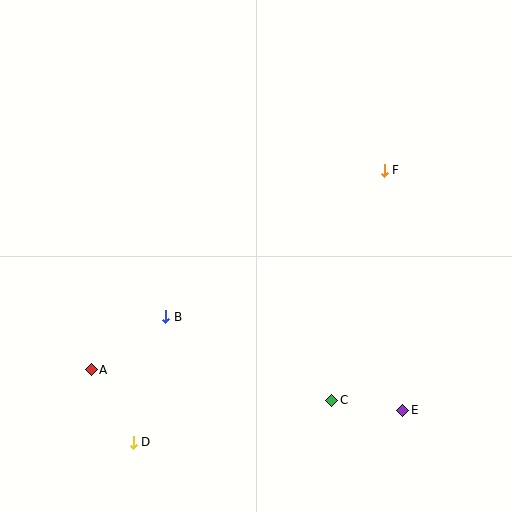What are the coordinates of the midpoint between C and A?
The midpoint between C and A is at (212, 385).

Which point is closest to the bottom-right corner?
Point E is closest to the bottom-right corner.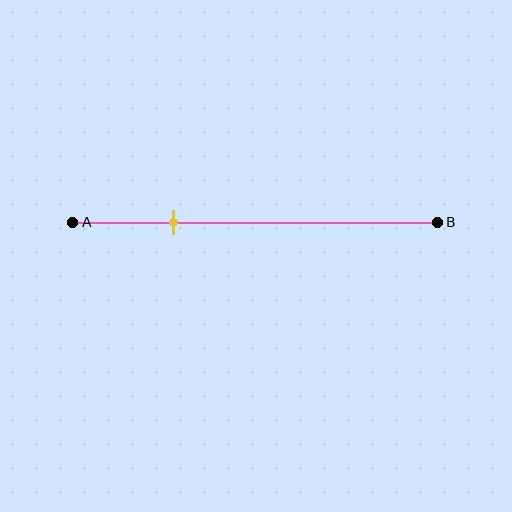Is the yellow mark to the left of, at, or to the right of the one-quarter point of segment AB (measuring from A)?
The yellow mark is approximately at the one-quarter point of segment AB.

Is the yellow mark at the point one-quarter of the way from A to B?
Yes, the mark is approximately at the one-quarter point.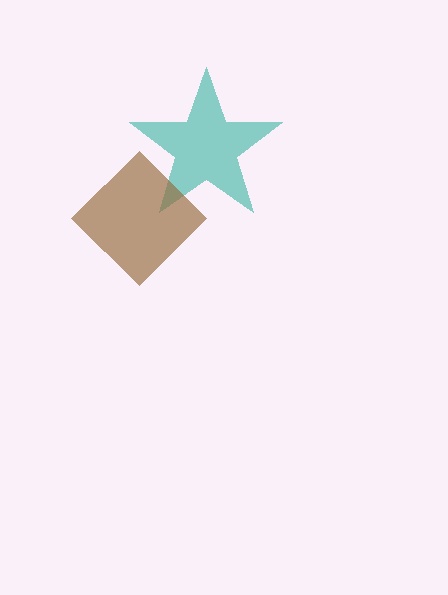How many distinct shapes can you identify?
There are 2 distinct shapes: a teal star, a brown diamond.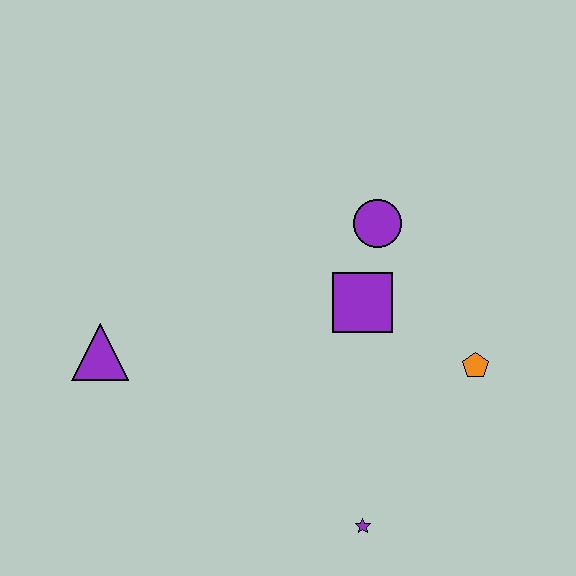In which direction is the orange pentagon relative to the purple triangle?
The orange pentagon is to the right of the purple triangle.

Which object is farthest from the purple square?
The purple triangle is farthest from the purple square.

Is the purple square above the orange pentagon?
Yes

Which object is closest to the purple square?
The purple circle is closest to the purple square.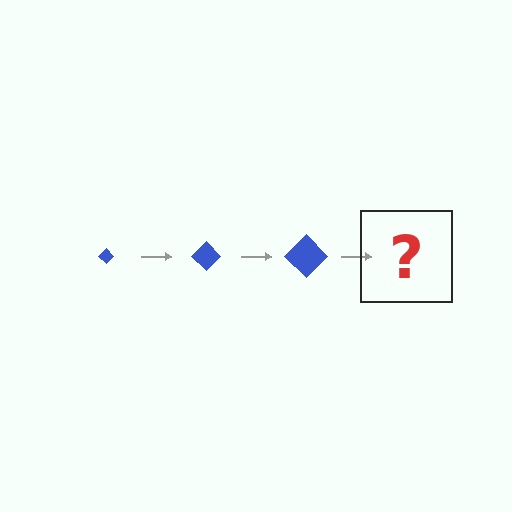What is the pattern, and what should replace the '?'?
The pattern is that the diamond gets progressively larger each step. The '?' should be a blue diamond, larger than the previous one.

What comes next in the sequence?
The next element should be a blue diamond, larger than the previous one.